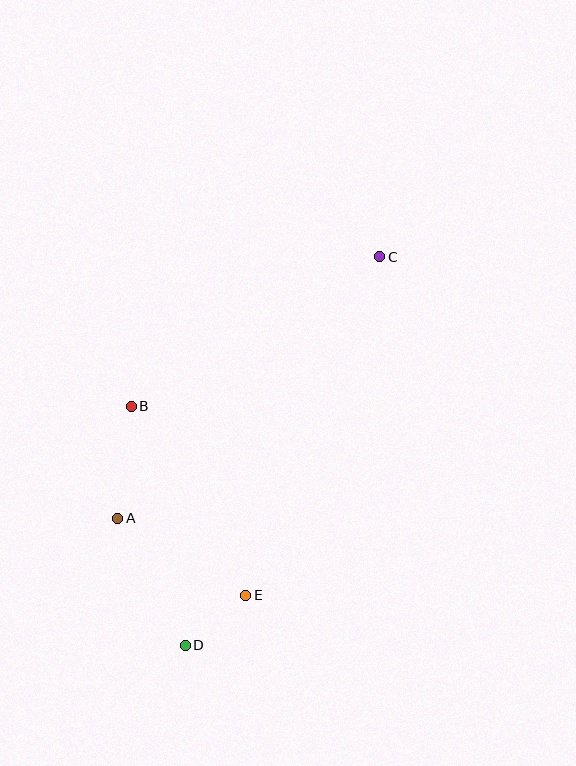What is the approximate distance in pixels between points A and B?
The distance between A and B is approximately 113 pixels.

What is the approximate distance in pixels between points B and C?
The distance between B and C is approximately 290 pixels.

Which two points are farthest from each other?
Points C and D are farthest from each other.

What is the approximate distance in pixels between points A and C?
The distance between A and C is approximately 370 pixels.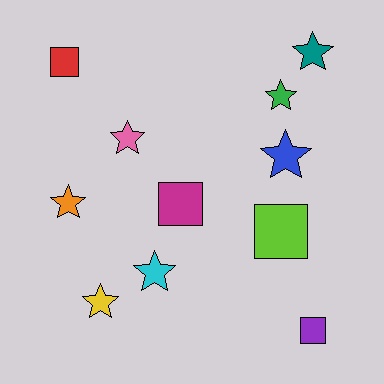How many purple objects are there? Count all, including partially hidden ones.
There is 1 purple object.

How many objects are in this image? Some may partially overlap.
There are 11 objects.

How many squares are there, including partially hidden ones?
There are 4 squares.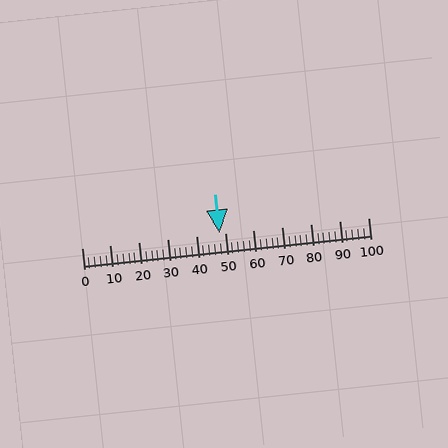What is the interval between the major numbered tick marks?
The major tick marks are spaced 10 units apart.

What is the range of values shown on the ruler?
The ruler shows values from 0 to 100.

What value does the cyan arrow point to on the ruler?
The cyan arrow points to approximately 48.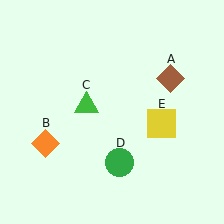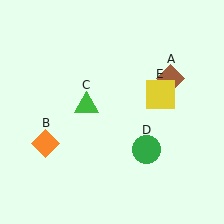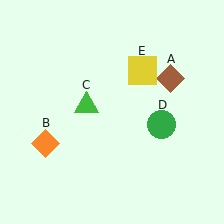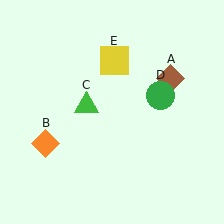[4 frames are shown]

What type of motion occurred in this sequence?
The green circle (object D), yellow square (object E) rotated counterclockwise around the center of the scene.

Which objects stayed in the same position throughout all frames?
Brown diamond (object A) and orange diamond (object B) and green triangle (object C) remained stationary.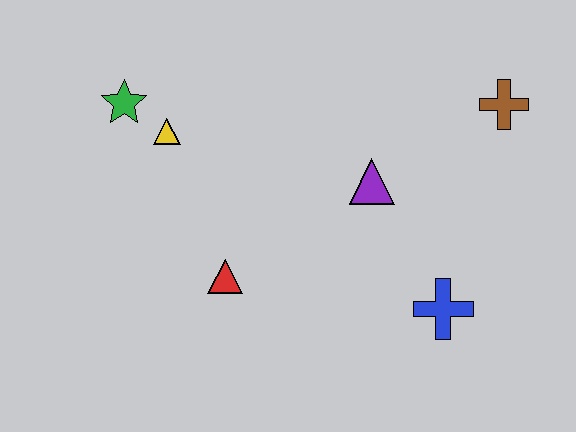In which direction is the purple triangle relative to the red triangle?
The purple triangle is to the right of the red triangle.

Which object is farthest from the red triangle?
The brown cross is farthest from the red triangle.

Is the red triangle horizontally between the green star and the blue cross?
Yes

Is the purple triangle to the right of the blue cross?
No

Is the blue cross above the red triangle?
No